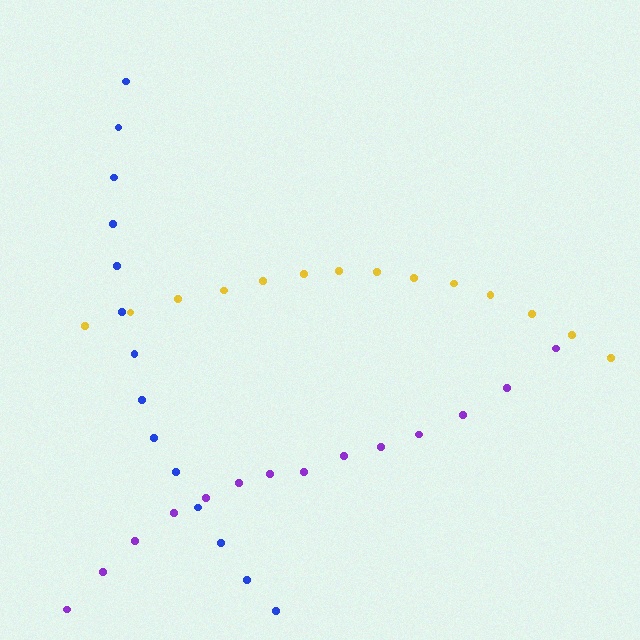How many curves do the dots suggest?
There are 3 distinct paths.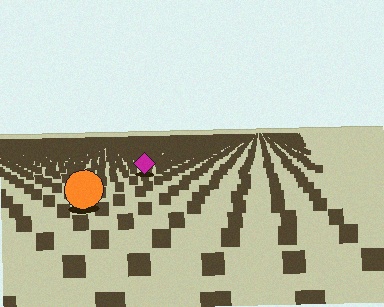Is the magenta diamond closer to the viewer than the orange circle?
No. The orange circle is closer — you can tell from the texture gradient: the ground texture is coarser near it.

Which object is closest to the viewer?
The orange circle is closest. The texture marks near it are larger and more spread out.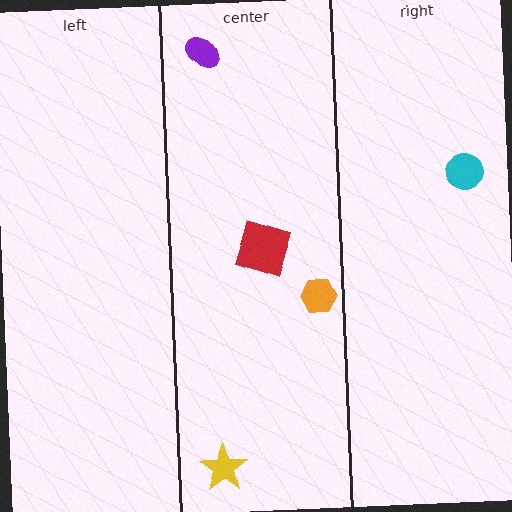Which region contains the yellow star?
The center region.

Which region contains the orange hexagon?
The center region.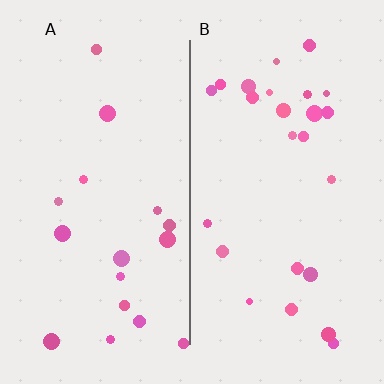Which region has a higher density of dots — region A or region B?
B (the right).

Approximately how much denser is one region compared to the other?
Approximately 1.5× — region B over region A.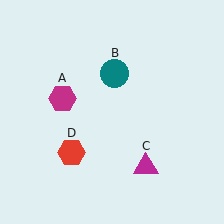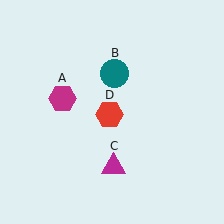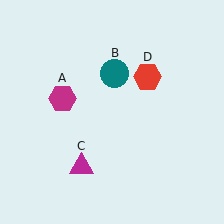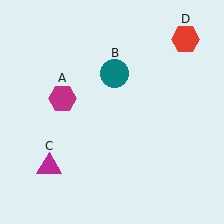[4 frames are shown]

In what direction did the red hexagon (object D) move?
The red hexagon (object D) moved up and to the right.